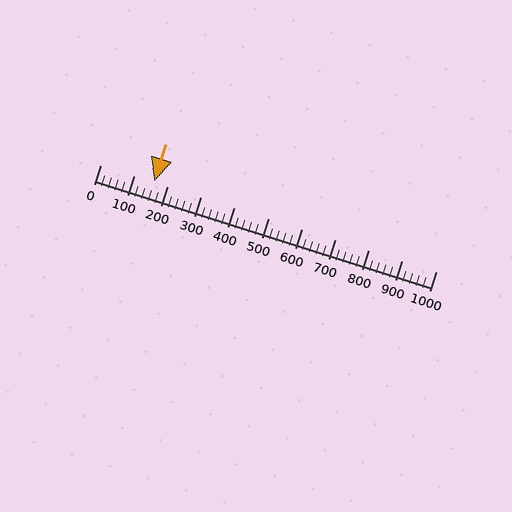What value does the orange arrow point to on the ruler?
The orange arrow points to approximately 160.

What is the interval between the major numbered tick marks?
The major tick marks are spaced 100 units apart.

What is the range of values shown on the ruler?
The ruler shows values from 0 to 1000.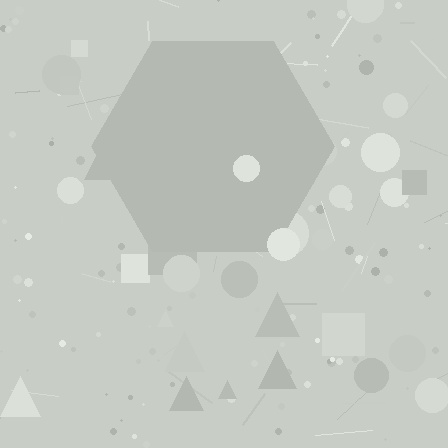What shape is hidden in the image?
A hexagon is hidden in the image.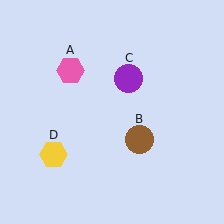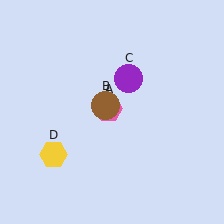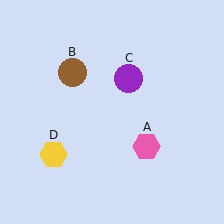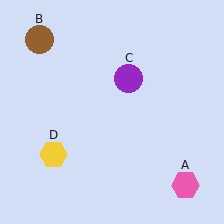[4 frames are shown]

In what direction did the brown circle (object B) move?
The brown circle (object B) moved up and to the left.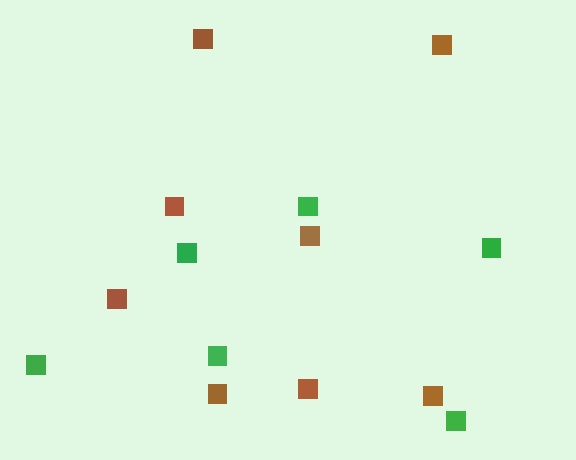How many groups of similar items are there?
There are 2 groups: one group of green squares (6) and one group of brown squares (8).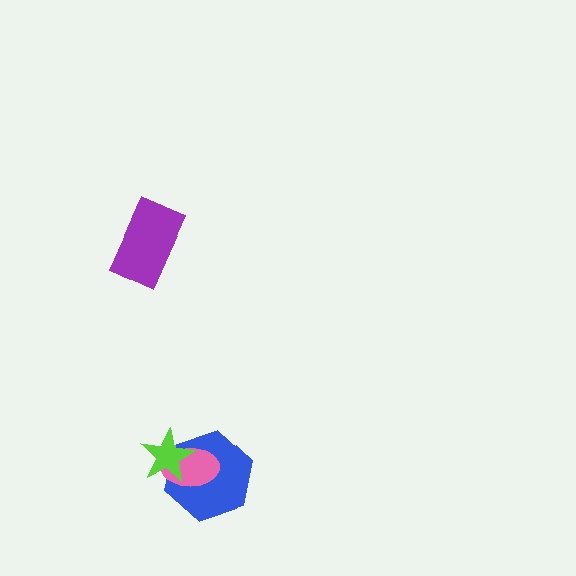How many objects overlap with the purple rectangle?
0 objects overlap with the purple rectangle.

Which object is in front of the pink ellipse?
The lime star is in front of the pink ellipse.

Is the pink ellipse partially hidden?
Yes, it is partially covered by another shape.